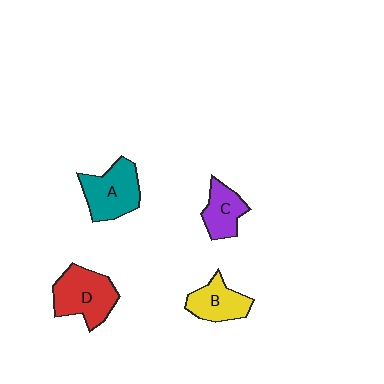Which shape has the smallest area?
Shape C (purple).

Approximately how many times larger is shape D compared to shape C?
Approximately 1.6 times.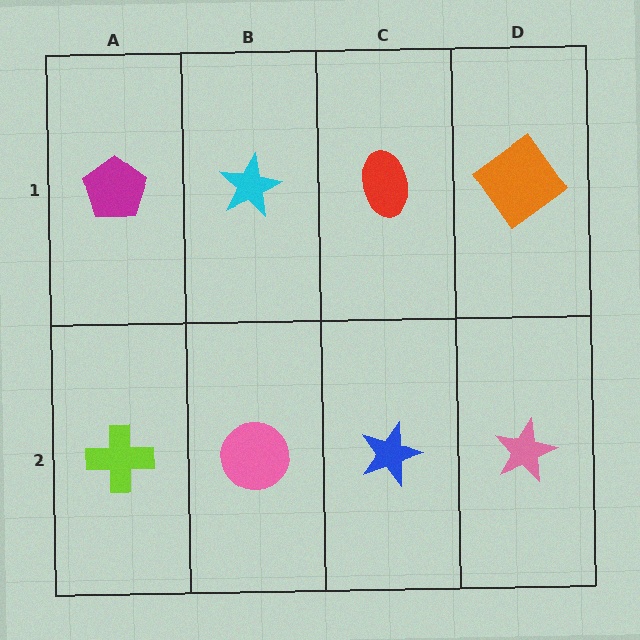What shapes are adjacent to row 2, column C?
A red ellipse (row 1, column C), a pink circle (row 2, column B), a pink star (row 2, column D).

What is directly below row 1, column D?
A pink star.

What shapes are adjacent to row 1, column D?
A pink star (row 2, column D), a red ellipse (row 1, column C).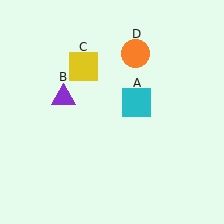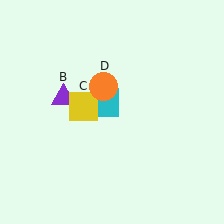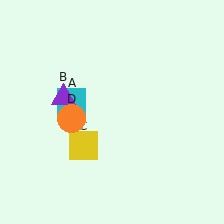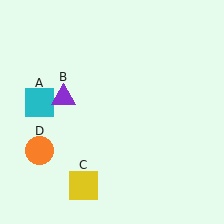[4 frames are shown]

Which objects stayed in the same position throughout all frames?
Purple triangle (object B) remained stationary.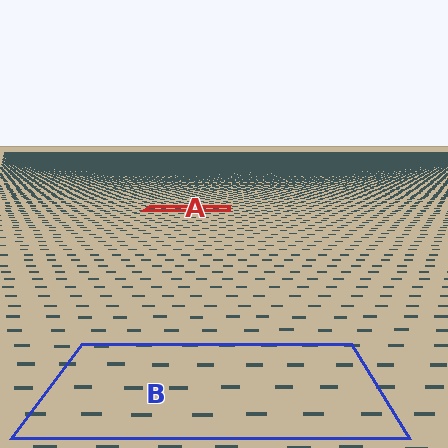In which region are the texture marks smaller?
The texture marks are smaller in region A, because it is farther away.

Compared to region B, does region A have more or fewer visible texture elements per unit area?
Region A has more texture elements per unit area — they are packed more densely because it is farther away.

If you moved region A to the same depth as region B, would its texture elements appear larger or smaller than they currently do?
They would appear larger. At a closer depth, the same texture elements are projected at a bigger on-screen size.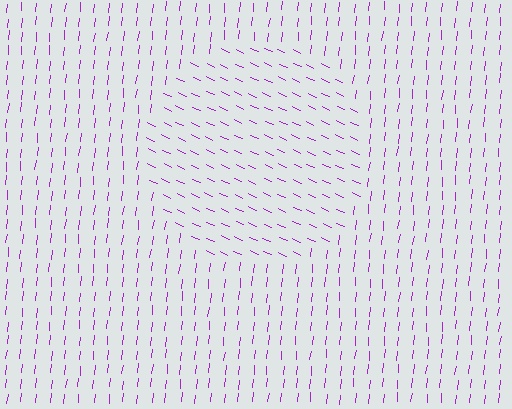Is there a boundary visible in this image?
Yes, there is a texture boundary formed by a change in line orientation.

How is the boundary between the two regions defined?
The boundary is defined purely by a change in line orientation (approximately 72 degrees difference). All lines are the same color and thickness.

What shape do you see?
I see a circle.